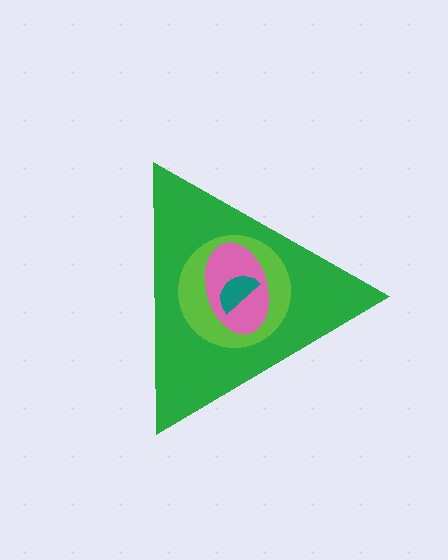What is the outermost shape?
The green triangle.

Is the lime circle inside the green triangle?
Yes.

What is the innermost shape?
The teal semicircle.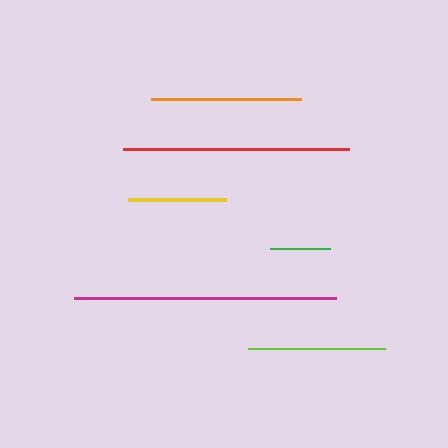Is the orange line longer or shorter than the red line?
The red line is longer than the orange line.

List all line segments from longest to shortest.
From longest to shortest: magenta, red, orange, lime, yellow, green.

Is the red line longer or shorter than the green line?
The red line is longer than the green line.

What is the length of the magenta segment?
The magenta segment is approximately 262 pixels long.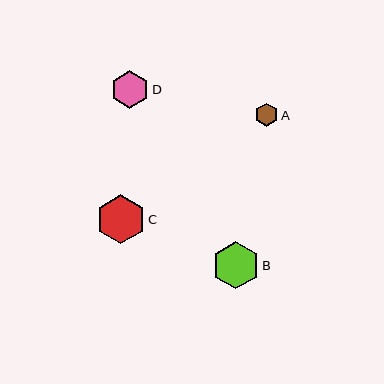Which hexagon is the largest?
Hexagon C is the largest with a size of approximately 49 pixels.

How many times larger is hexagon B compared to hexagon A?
Hexagon B is approximately 2.0 times the size of hexagon A.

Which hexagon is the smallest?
Hexagon A is the smallest with a size of approximately 24 pixels.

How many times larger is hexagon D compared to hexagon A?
Hexagon D is approximately 1.6 times the size of hexagon A.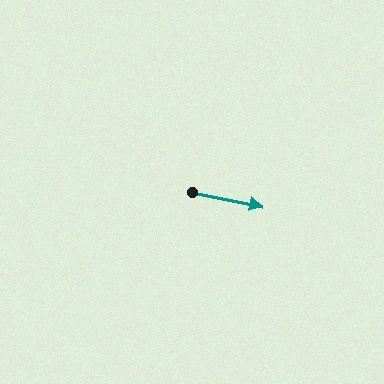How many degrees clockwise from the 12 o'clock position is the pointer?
Approximately 102 degrees.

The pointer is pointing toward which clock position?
Roughly 3 o'clock.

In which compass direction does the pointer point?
East.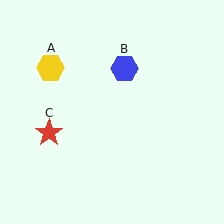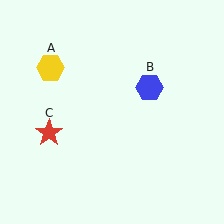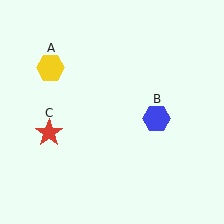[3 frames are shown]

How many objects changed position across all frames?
1 object changed position: blue hexagon (object B).